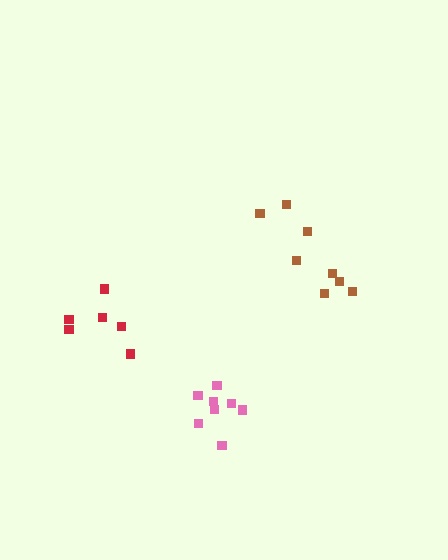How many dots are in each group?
Group 1: 8 dots, Group 2: 8 dots, Group 3: 6 dots (22 total).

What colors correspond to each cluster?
The clusters are colored: brown, pink, red.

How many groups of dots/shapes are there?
There are 3 groups.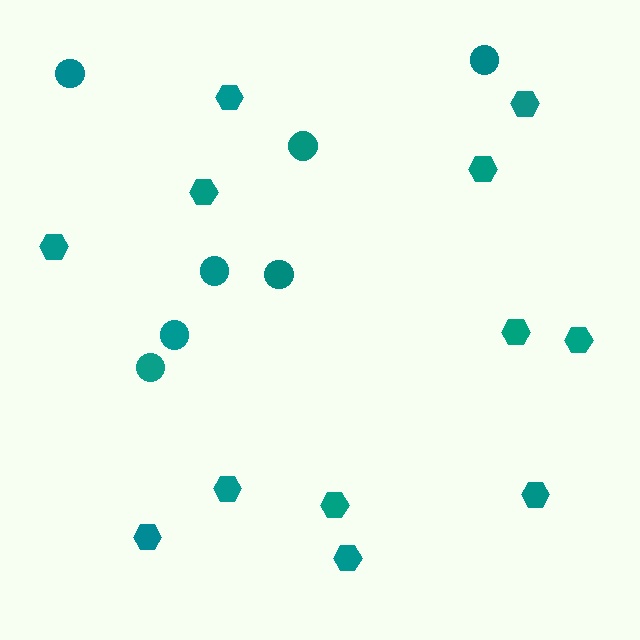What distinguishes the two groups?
There are 2 groups: one group of circles (7) and one group of hexagons (12).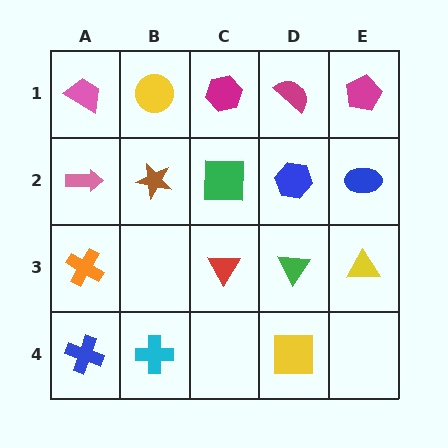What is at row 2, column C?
A green square.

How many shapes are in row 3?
4 shapes.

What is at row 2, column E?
A blue ellipse.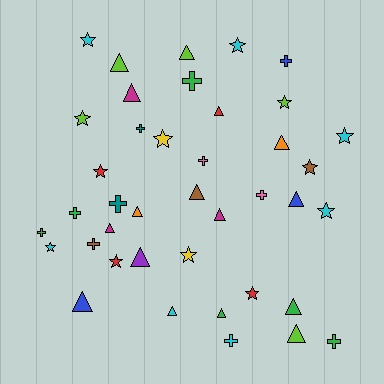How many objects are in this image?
There are 40 objects.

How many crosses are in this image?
There are 11 crosses.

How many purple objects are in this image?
There is 1 purple object.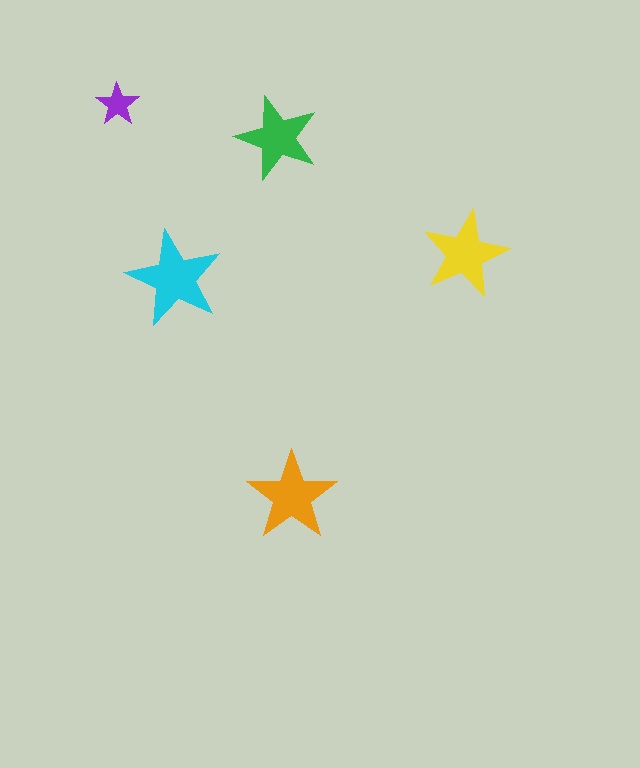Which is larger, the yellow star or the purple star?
The yellow one.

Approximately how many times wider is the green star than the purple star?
About 2 times wider.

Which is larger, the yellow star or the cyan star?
The cyan one.